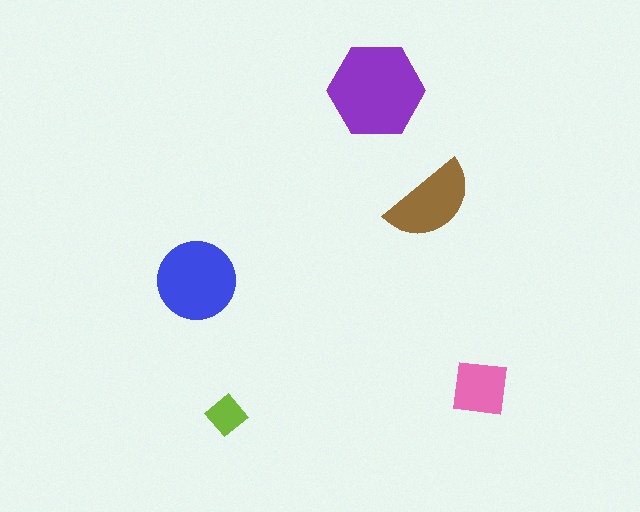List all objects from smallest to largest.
The lime diamond, the pink square, the brown semicircle, the blue circle, the purple hexagon.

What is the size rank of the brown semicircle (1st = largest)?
3rd.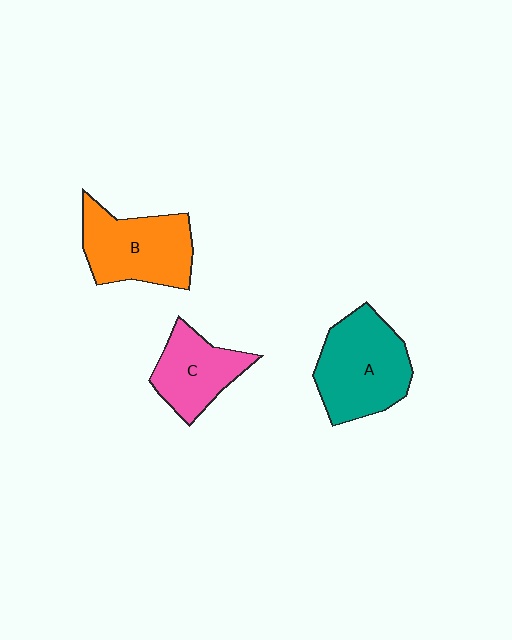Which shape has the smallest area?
Shape C (pink).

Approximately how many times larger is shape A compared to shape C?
Approximately 1.4 times.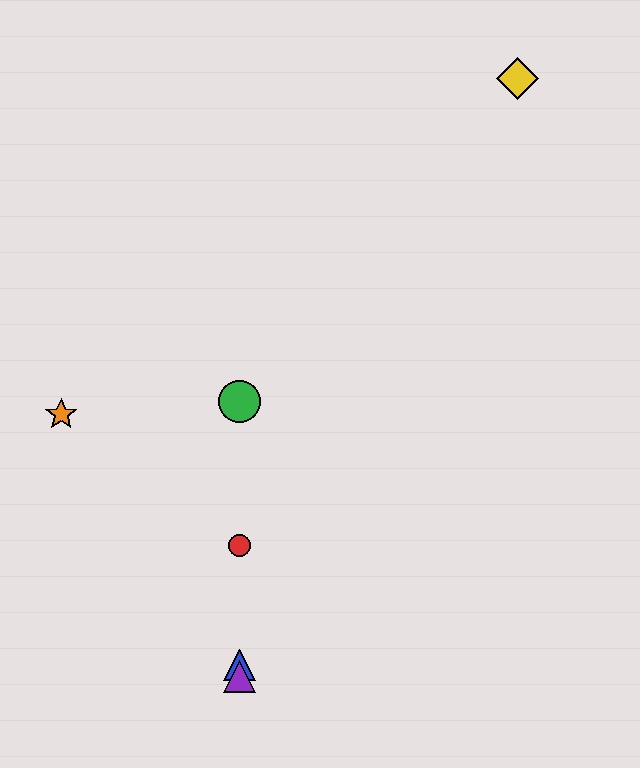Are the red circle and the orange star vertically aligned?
No, the red circle is at x≈239 and the orange star is at x≈61.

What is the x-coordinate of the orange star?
The orange star is at x≈61.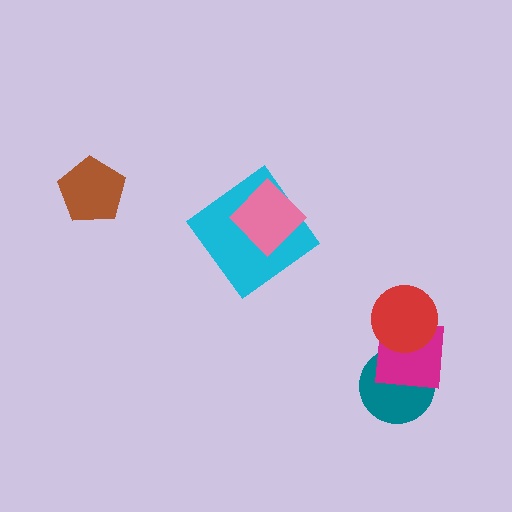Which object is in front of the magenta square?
The red circle is in front of the magenta square.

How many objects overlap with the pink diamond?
1 object overlaps with the pink diamond.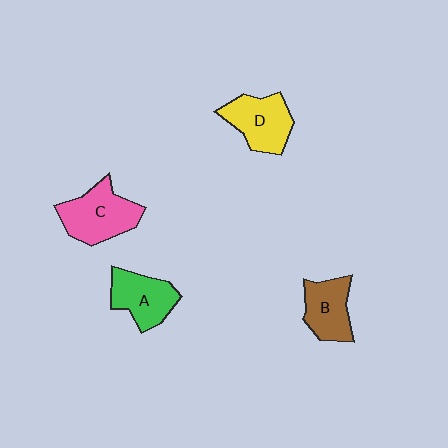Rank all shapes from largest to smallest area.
From largest to smallest: C (pink), D (yellow), A (green), B (brown).